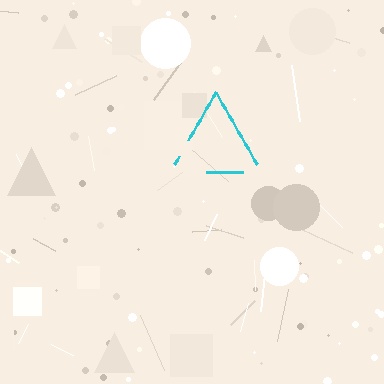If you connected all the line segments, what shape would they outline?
They would outline a triangle.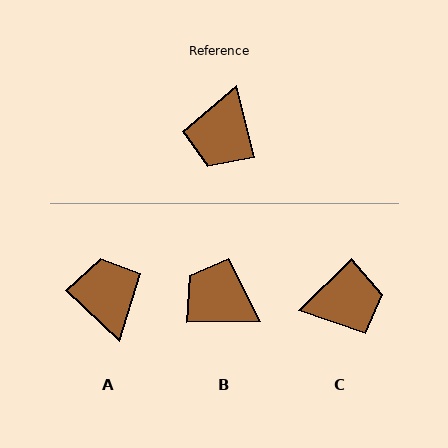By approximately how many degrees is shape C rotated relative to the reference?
Approximately 121 degrees counter-clockwise.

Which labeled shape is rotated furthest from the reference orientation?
A, about 148 degrees away.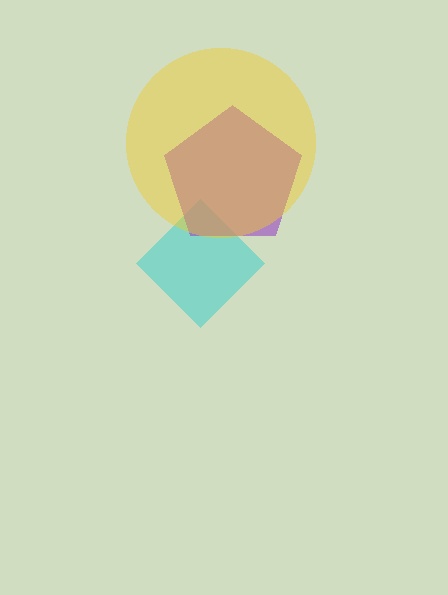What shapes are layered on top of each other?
The layered shapes are: a cyan diamond, a purple pentagon, a yellow circle.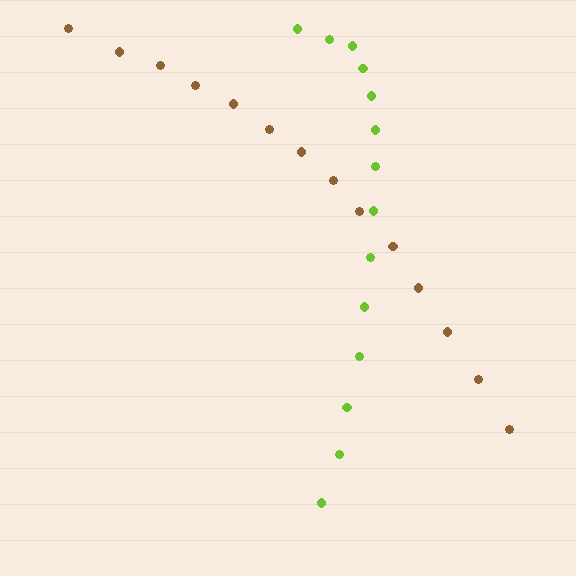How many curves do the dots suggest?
There are 2 distinct paths.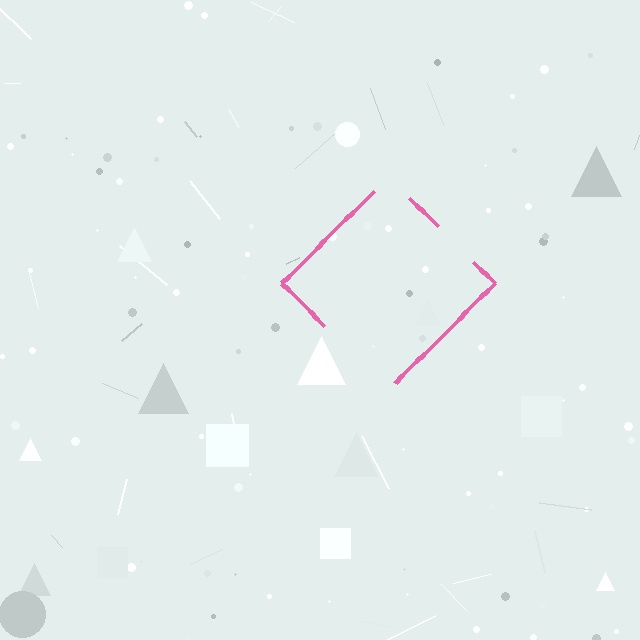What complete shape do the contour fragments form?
The contour fragments form a diamond.